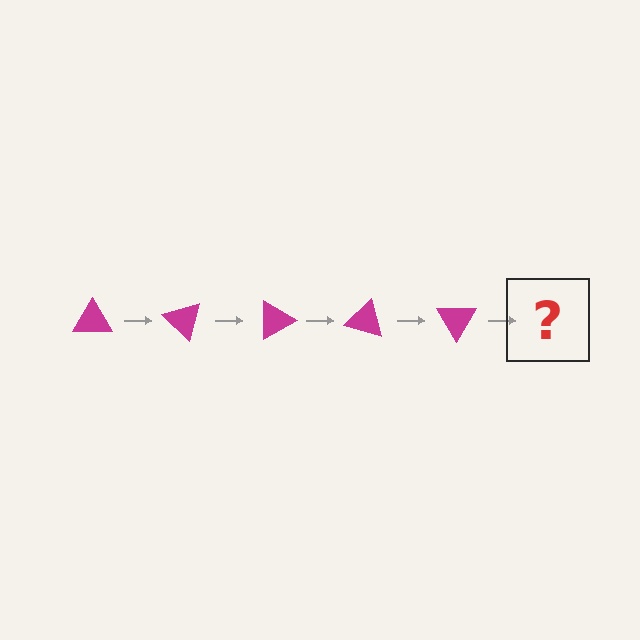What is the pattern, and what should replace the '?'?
The pattern is that the triangle rotates 45 degrees each step. The '?' should be a magenta triangle rotated 225 degrees.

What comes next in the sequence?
The next element should be a magenta triangle rotated 225 degrees.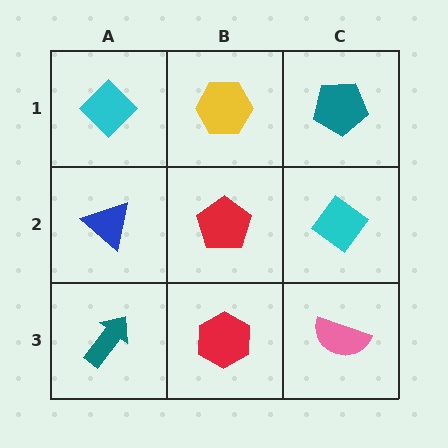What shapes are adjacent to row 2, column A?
A cyan diamond (row 1, column A), a teal arrow (row 3, column A), a red pentagon (row 2, column B).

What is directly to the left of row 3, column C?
A red hexagon.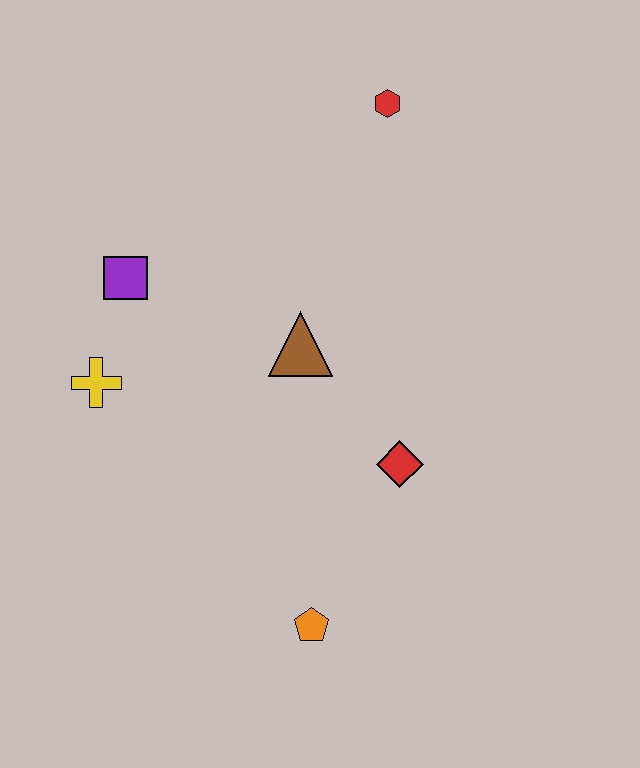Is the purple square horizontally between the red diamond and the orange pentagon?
No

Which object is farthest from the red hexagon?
The orange pentagon is farthest from the red hexagon.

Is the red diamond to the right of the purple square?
Yes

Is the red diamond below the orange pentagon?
No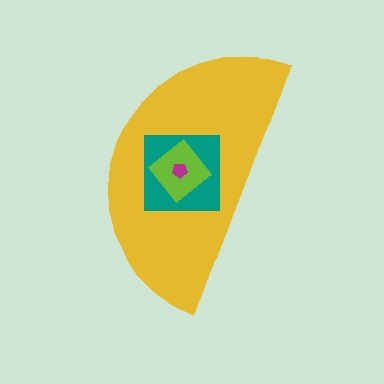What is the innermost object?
The magenta pentagon.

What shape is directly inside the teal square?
The lime diamond.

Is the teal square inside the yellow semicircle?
Yes.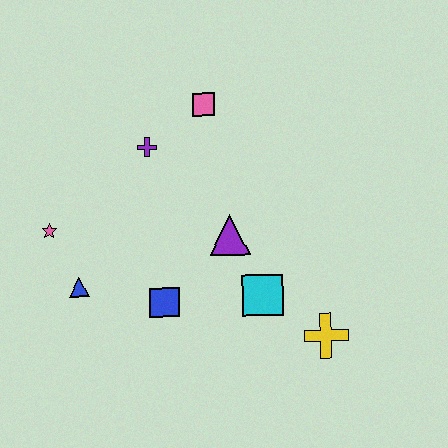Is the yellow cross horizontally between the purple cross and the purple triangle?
No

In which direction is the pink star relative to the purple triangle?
The pink star is to the left of the purple triangle.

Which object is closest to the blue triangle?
The pink star is closest to the blue triangle.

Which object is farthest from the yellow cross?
The pink star is farthest from the yellow cross.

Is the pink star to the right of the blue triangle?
No